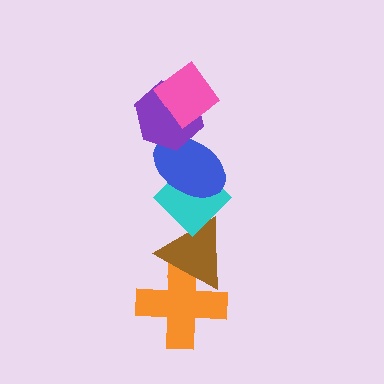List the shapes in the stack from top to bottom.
From top to bottom: the pink diamond, the purple hexagon, the blue ellipse, the cyan diamond, the brown triangle, the orange cross.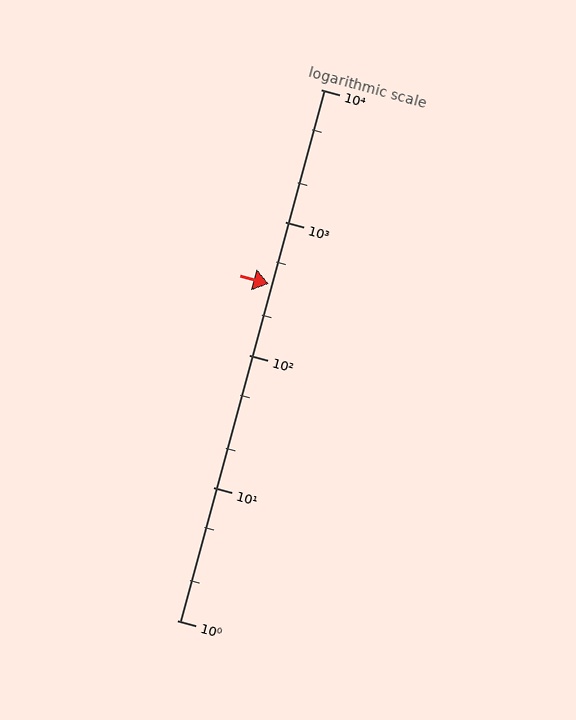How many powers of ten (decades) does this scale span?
The scale spans 4 decades, from 1 to 10000.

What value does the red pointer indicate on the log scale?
The pointer indicates approximately 340.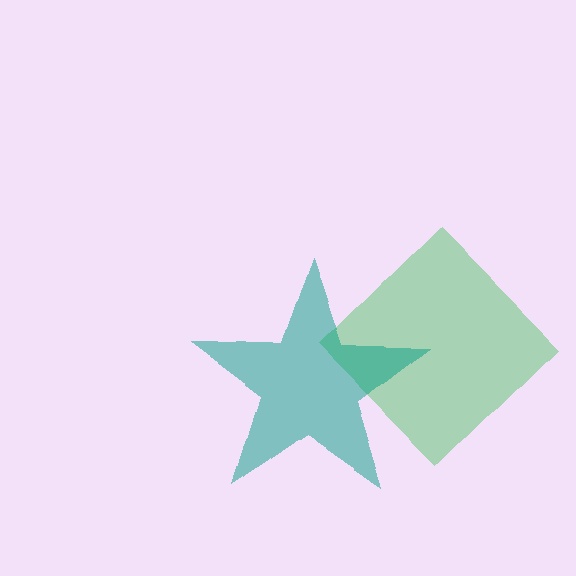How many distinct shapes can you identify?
There are 2 distinct shapes: a green diamond, a teal star.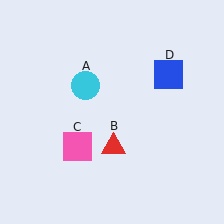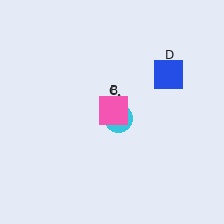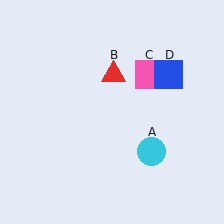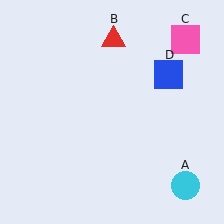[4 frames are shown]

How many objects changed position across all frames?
3 objects changed position: cyan circle (object A), red triangle (object B), pink square (object C).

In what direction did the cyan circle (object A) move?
The cyan circle (object A) moved down and to the right.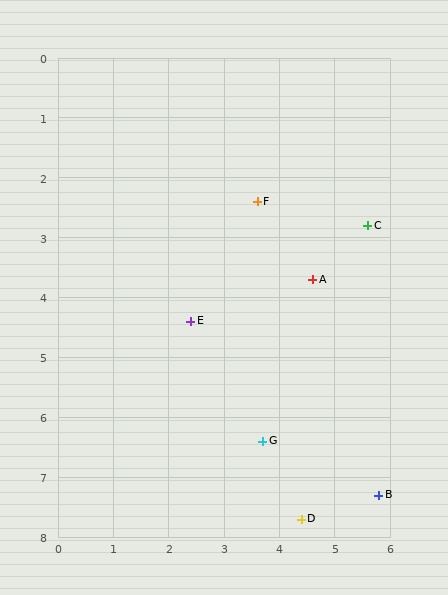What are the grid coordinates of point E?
Point E is at approximately (2.4, 4.4).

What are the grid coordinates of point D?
Point D is at approximately (4.4, 7.7).